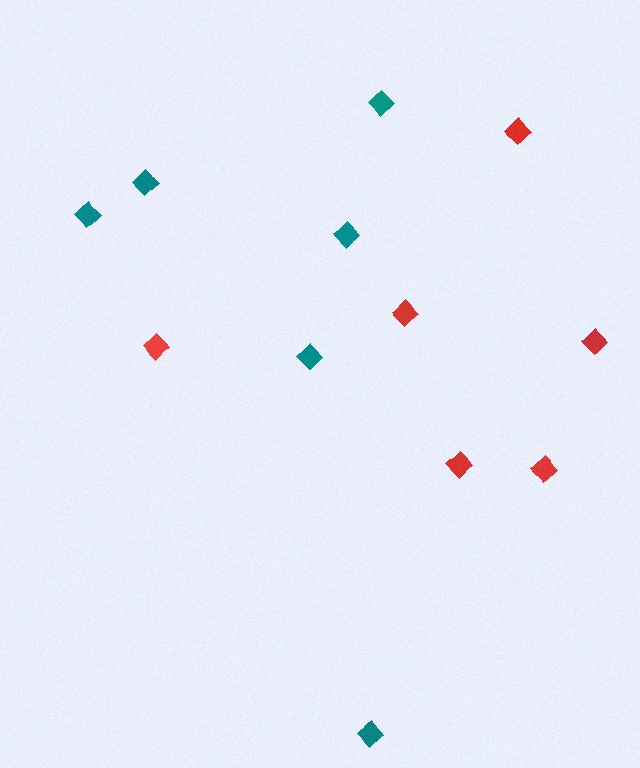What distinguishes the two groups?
There are 2 groups: one group of teal diamonds (6) and one group of red diamonds (6).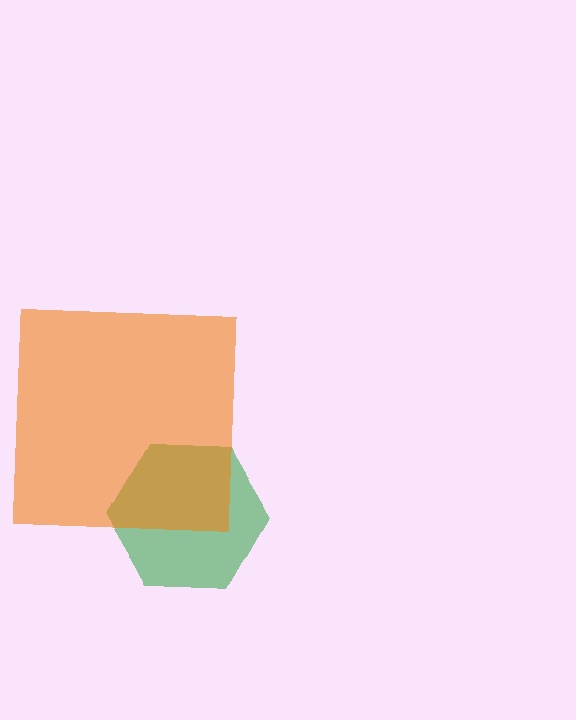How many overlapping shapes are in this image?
There are 2 overlapping shapes in the image.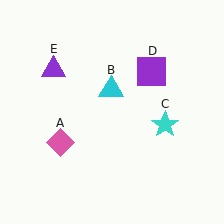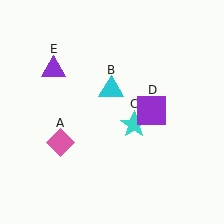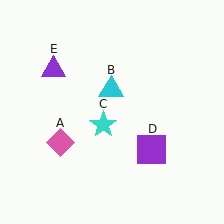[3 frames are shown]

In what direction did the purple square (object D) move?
The purple square (object D) moved down.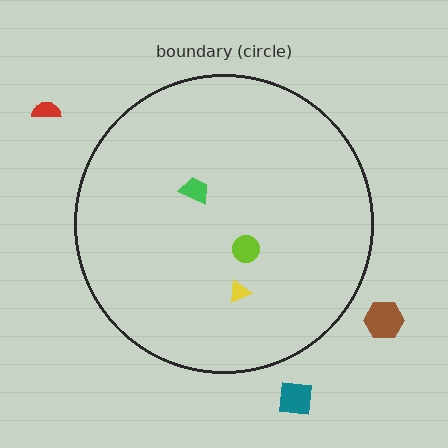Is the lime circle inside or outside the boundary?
Inside.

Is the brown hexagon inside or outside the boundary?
Outside.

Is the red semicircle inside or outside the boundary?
Outside.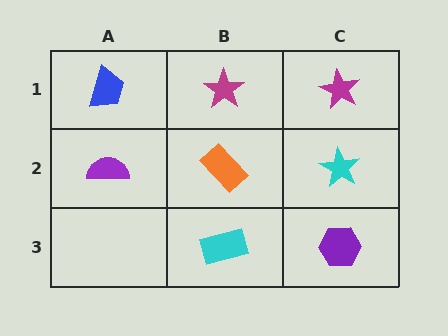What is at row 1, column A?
A blue trapezoid.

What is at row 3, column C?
A purple hexagon.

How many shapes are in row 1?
3 shapes.